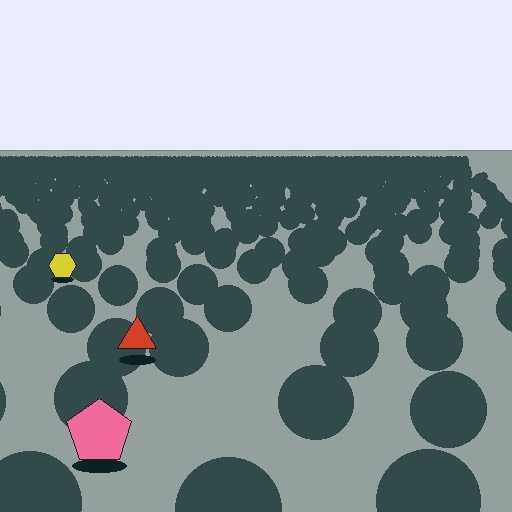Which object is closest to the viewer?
The pink pentagon is closest. The texture marks near it are larger and more spread out.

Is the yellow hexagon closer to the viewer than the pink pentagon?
No. The pink pentagon is closer — you can tell from the texture gradient: the ground texture is coarser near it.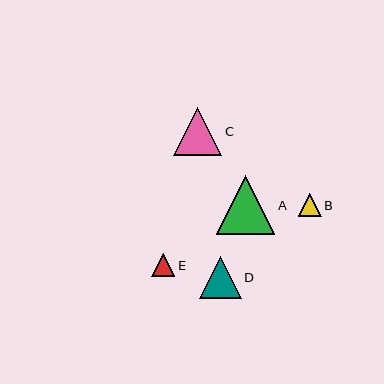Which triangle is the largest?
Triangle A is the largest with a size of approximately 58 pixels.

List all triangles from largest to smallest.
From largest to smallest: A, C, D, E, B.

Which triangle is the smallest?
Triangle B is the smallest with a size of approximately 23 pixels.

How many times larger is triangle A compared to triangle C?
Triangle A is approximately 1.2 times the size of triangle C.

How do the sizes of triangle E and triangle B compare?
Triangle E and triangle B are approximately the same size.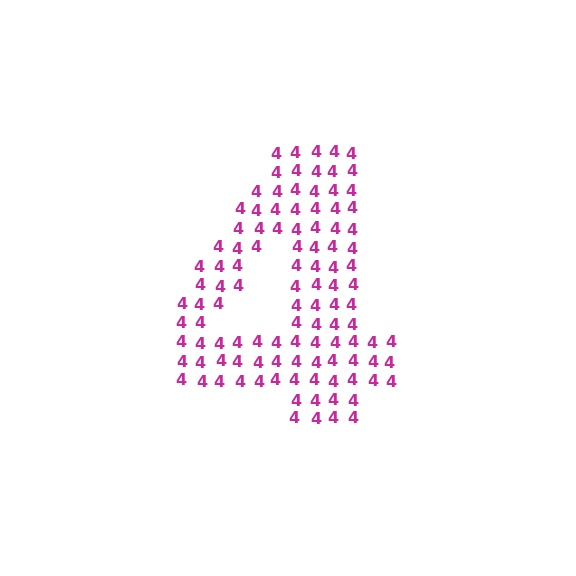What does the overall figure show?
The overall figure shows the digit 4.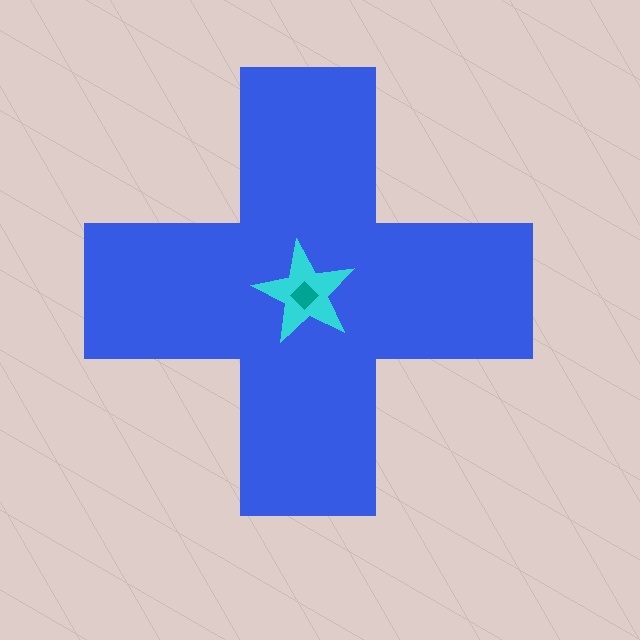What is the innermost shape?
The teal diamond.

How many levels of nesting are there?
3.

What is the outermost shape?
The blue cross.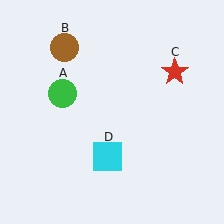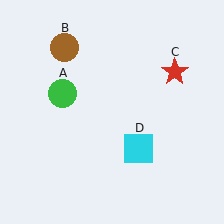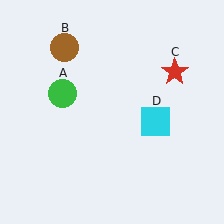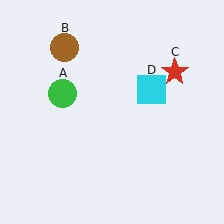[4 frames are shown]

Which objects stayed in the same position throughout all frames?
Green circle (object A) and brown circle (object B) and red star (object C) remained stationary.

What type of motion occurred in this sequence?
The cyan square (object D) rotated counterclockwise around the center of the scene.